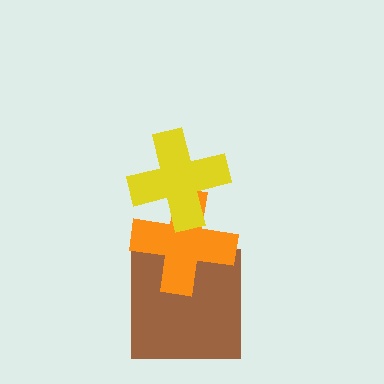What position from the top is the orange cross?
The orange cross is 2nd from the top.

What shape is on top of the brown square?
The orange cross is on top of the brown square.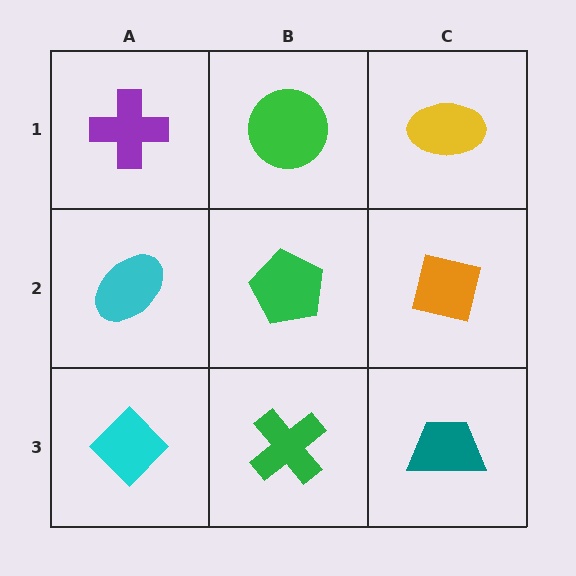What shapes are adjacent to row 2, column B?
A green circle (row 1, column B), a green cross (row 3, column B), a cyan ellipse (row 2, column A), an orange square (row 2, column C).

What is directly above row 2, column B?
A green circle.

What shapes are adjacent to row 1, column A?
A cyan ellipse (row 2, column A), a green circle (row 1, column B).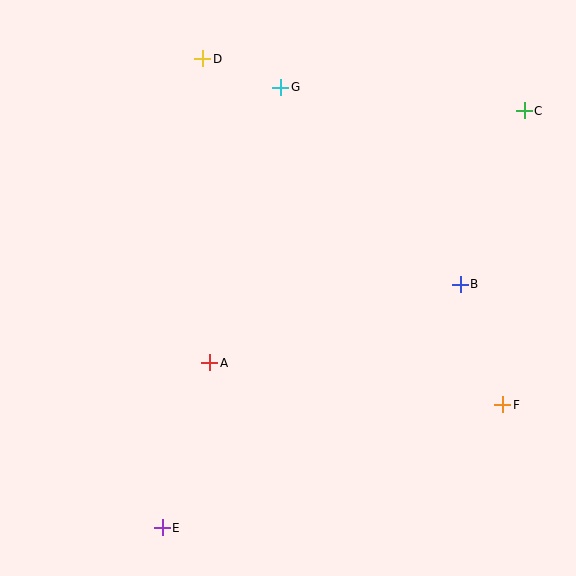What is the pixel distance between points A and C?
The distance between A and C is 403 pixels.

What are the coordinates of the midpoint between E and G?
The midpoint between E and G is at (221, 307).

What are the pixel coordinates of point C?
Point C is at (524, 111).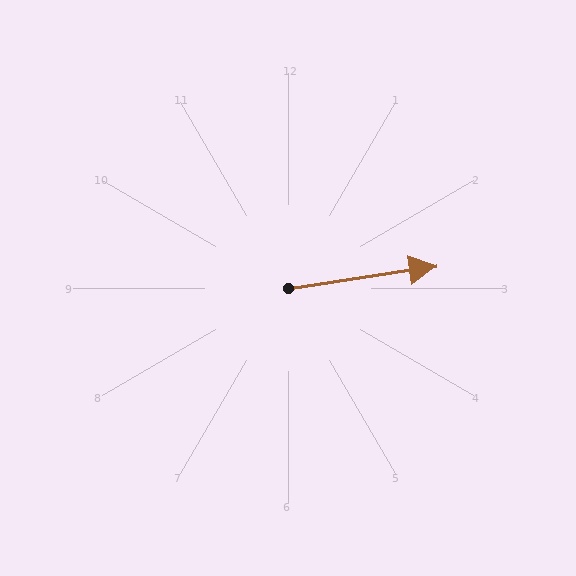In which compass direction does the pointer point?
East.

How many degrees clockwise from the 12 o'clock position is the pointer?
Approximately 82 degrees.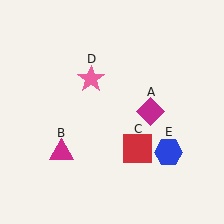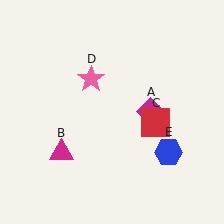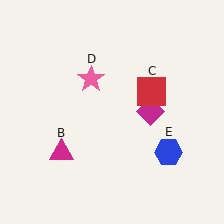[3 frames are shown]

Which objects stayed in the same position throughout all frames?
Magenta diamond (object A) and magenta triangle (object B) and pink star (object D) and blue hexagon (object E) remained stationary.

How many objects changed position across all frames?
1 object changed position: red square (object C).